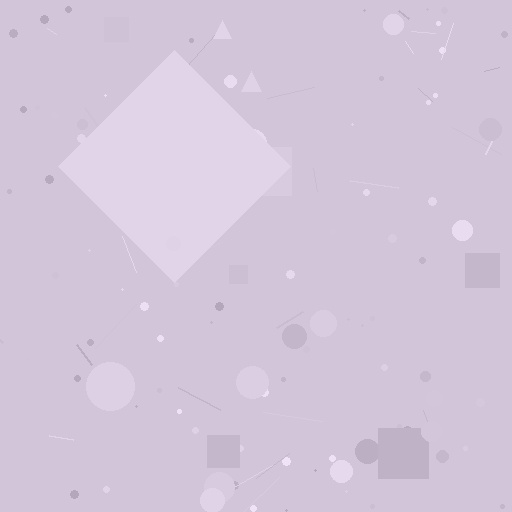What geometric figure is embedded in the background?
A diamond is embedded in the background.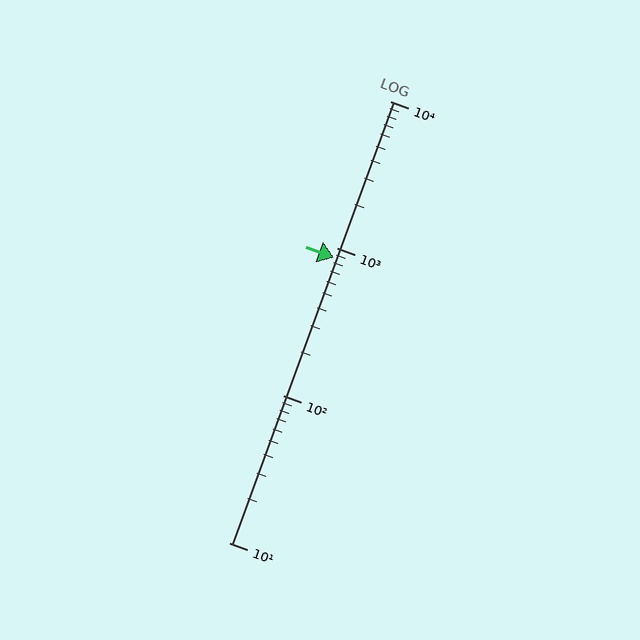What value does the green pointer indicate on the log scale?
The pointer indicates approximately 870.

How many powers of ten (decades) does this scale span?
The scale spans 3 decades, from 10 to 10000.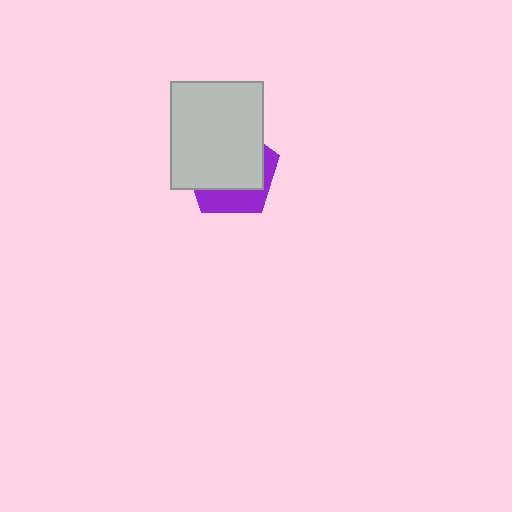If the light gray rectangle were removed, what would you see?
You would see the complete purple pentagon.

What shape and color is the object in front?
The object in front is a light gray rectangle.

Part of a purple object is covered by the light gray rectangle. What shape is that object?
It is a pentagon.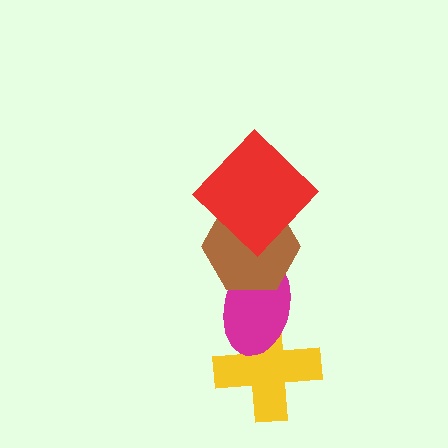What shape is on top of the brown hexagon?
The red diamond is on top of the brown hexagon.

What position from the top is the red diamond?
The red diamond is 1st from the top.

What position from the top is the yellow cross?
The yellow cross is 4th from the top.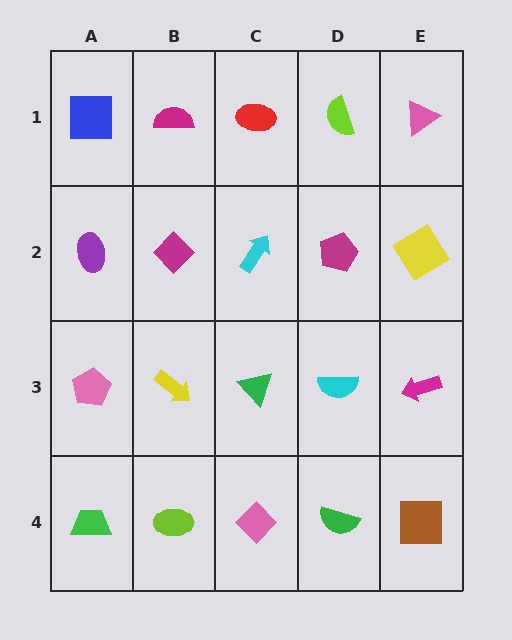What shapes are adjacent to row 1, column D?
A magenta pentagon (row 2, column D), a red ellipse (row 1, column C), a pink triangle (row 1, column E).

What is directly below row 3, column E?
A brown square.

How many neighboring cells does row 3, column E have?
3.